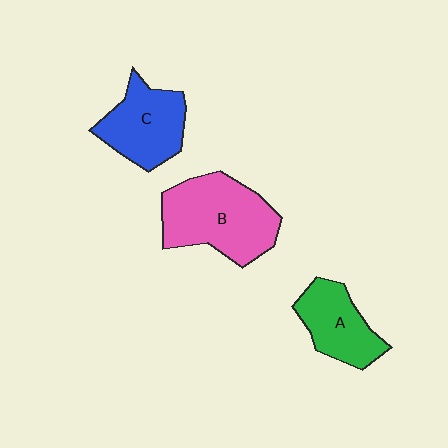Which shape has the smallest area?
Shape A (green).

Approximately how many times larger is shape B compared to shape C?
Approximately 1.4 times.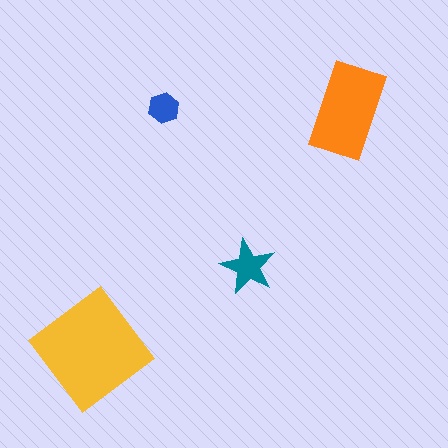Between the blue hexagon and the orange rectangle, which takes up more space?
The orange rectangle.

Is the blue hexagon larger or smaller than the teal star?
Smaller.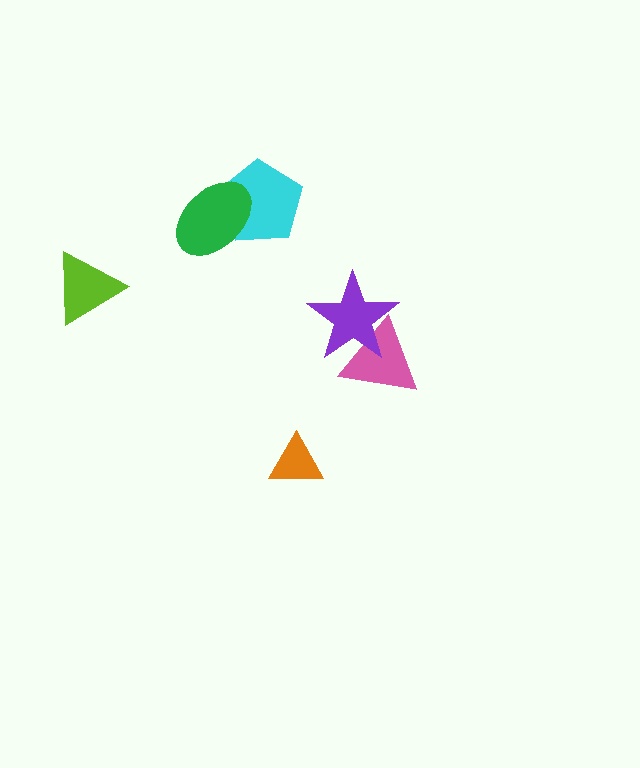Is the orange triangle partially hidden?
No, no other shape covers it.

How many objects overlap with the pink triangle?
1 object overlaps with the pink triangle.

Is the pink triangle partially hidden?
Yes, it is partially covered by another shape.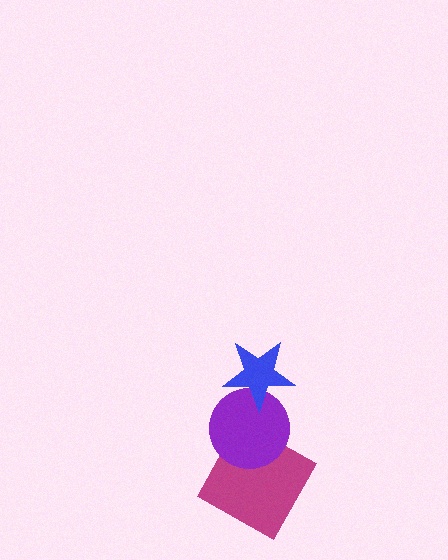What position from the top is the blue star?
The blue star is 1st from the top.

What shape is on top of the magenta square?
The purple circle is on top of the magenta square.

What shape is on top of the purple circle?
The blue star is on top of the purple circle.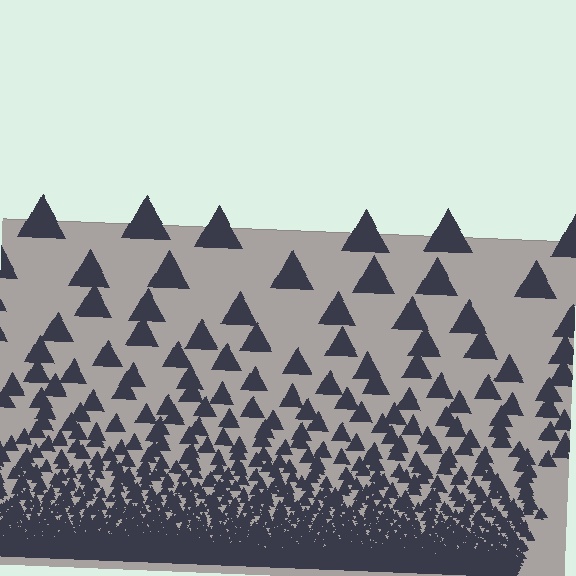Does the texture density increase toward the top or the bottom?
Density increases toward the bottom.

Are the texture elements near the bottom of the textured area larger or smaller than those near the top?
Smaller. The gradient is inverted — elements near the bottom are smaller and denser.